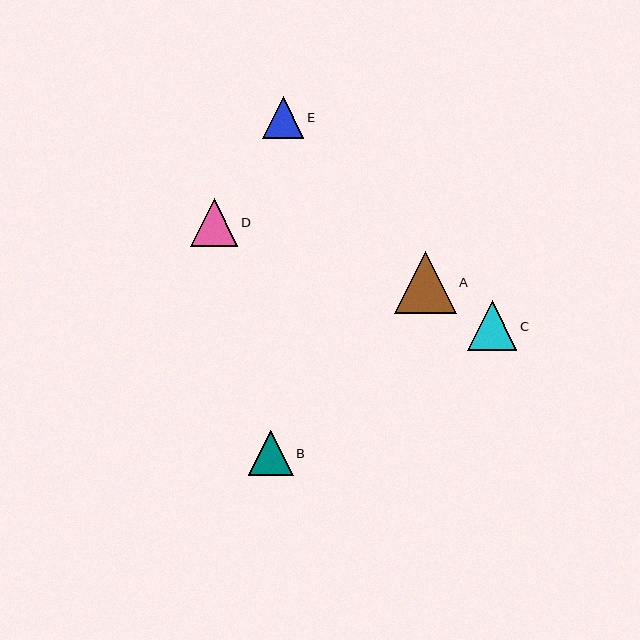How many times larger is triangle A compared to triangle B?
Triangle A is approximately 1.4 times the size of triangle B.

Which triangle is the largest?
Triangle A is the largest with a size of approximately 62 pixels.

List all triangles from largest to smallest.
From largest to smallest: A, C, D, B, E.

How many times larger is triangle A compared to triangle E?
Triangle A is approximately 1.5 times the size of triangle E.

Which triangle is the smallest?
Triangle E is the smallest with a size of approximately 42 pixels.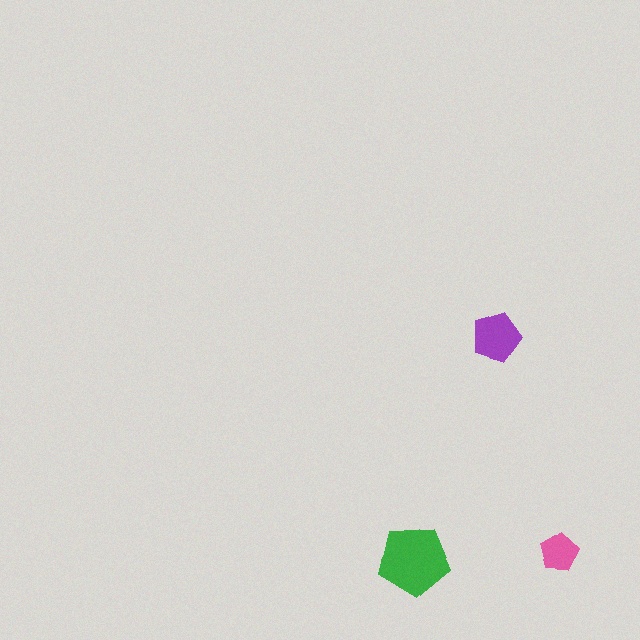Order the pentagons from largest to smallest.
the green one, the purple one, the pink one.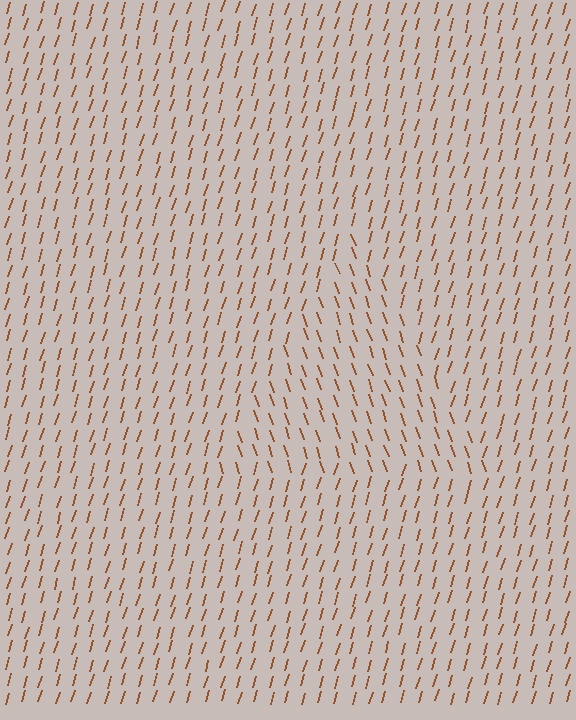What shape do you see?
I see a triangle.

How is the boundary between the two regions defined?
The boundary is defined purely by a change in line orientation (approximately 36 degrees difference). All lines are the same color and thickness.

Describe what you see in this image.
The image is filled with small brown line segments. A triangle region in the image has lines oriented differently from the surrounding lines, creating a visible texture boundary.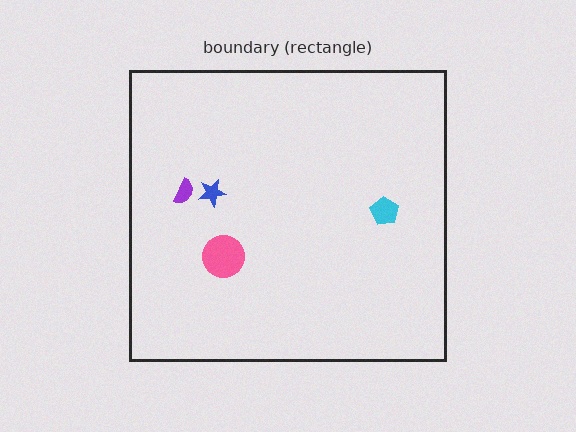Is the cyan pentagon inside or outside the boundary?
Inside.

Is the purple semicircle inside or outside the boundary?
Inside.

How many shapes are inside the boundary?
4 inside, 0 outside.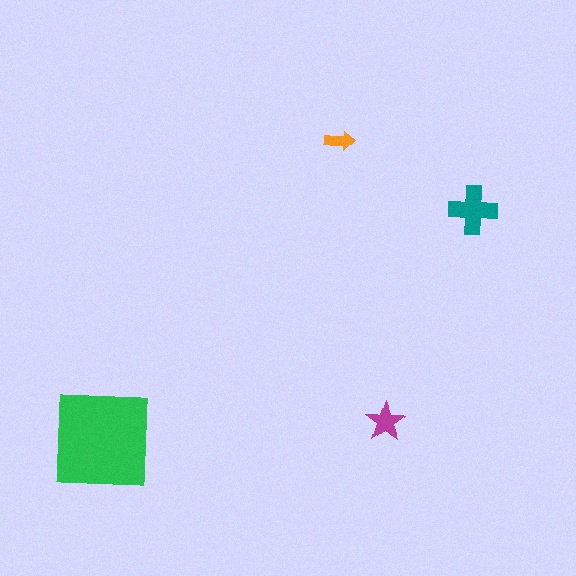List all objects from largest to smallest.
The green square, the teal cross, the magenta star, the orange arrow.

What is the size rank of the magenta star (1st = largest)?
3rd.